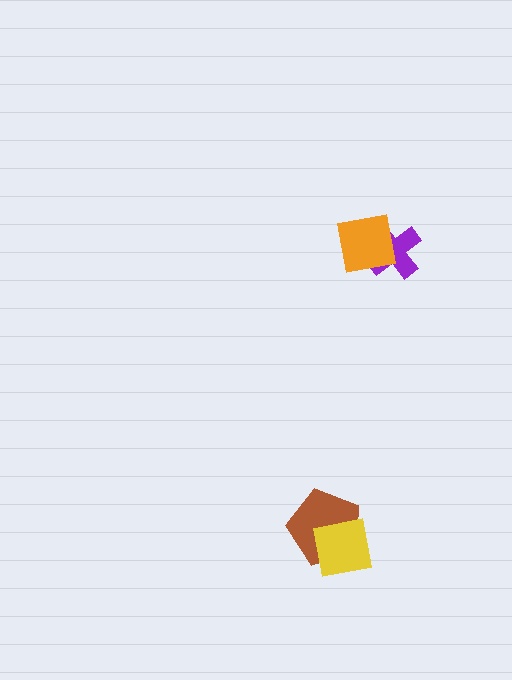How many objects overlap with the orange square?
1 object overlaps with the orange square.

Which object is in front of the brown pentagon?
The yellow square is in front of the brown pentagon.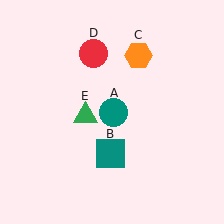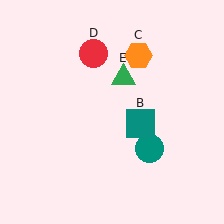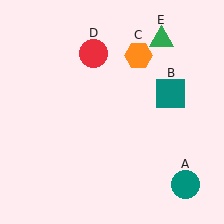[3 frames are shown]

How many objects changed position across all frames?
3 objects changed position: teal circle (object A), teal square (object B), green triangle (object E).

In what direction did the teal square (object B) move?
The teal square (object B) moved up and to the right.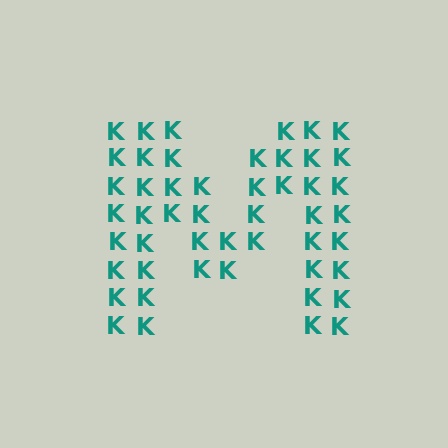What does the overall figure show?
The overall figure shows the letter M.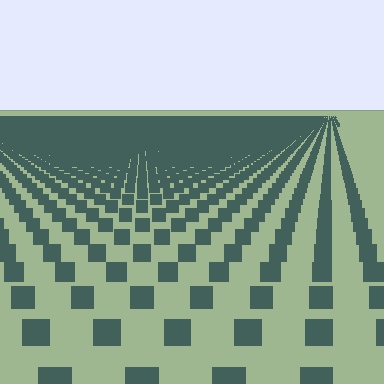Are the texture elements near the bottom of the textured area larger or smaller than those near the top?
Larger. Near the bottom, elements are closer to the viewer and appear at a bigger on-screen size.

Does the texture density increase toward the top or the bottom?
Density increases toward the top.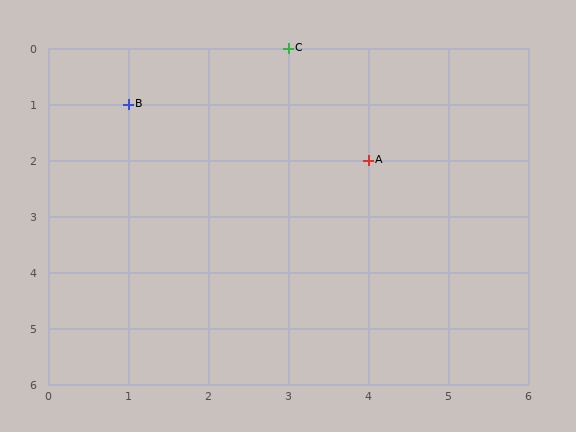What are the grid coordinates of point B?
Point B is at grid coordinates (1, 1).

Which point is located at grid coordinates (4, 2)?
Point A is at (4, 2).